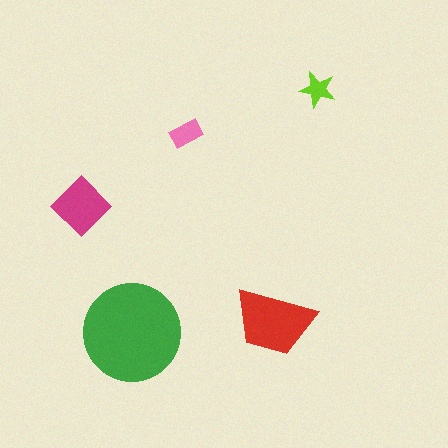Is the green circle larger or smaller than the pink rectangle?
Larger.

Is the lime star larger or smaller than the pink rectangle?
Smaller.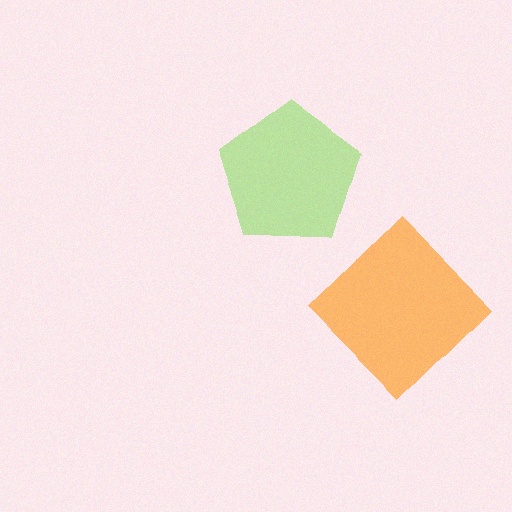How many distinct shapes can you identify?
There are 2 distinct shapes: a lime pentagon, an orange diamond.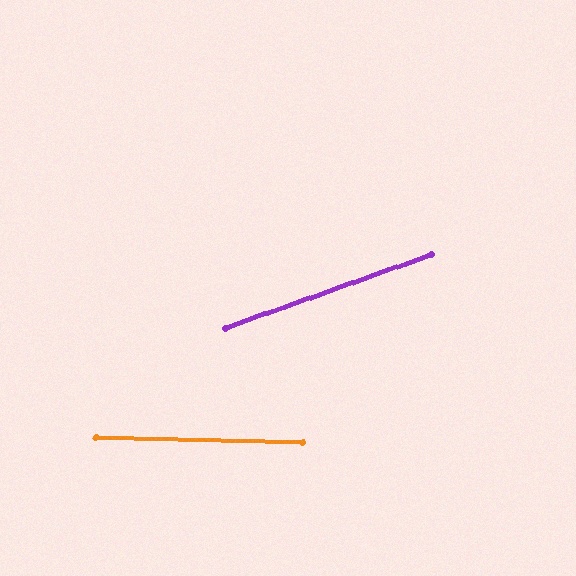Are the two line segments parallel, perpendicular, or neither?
Neither parallel nor perpendicular — they differ by about 21°.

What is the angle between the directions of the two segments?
Approximately 21 degrees.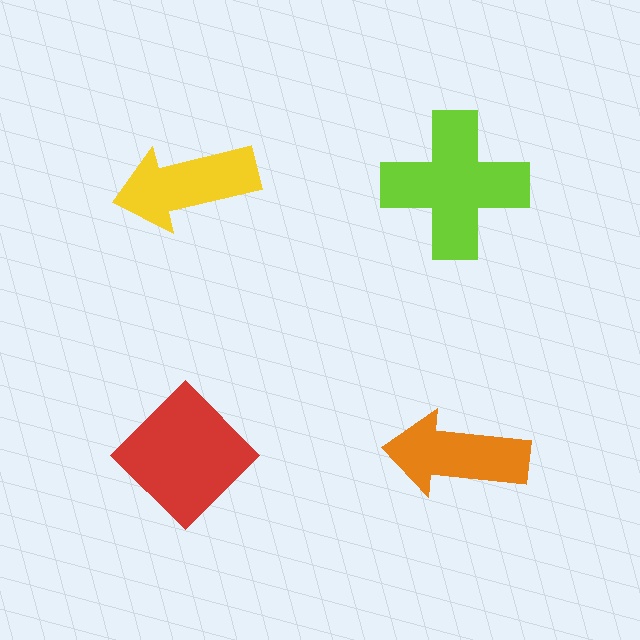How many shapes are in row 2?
2 shapes.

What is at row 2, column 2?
An orange arrow.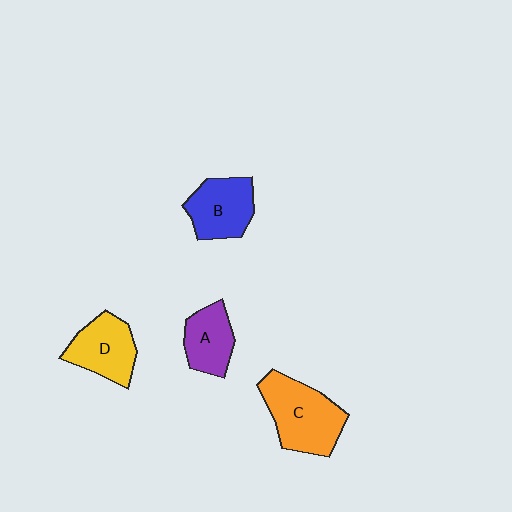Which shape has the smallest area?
Shape A (purple).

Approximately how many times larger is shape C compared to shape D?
Approximately 1.3 times.